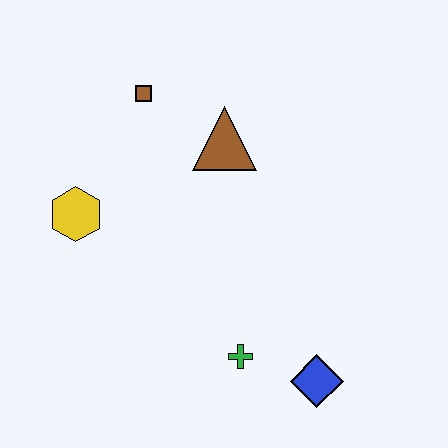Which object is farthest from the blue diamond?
The brown square is farthest from the blue diamond.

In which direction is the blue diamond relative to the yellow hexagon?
The blue diamond is to the right of the yellow hexagon.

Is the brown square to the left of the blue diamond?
Yes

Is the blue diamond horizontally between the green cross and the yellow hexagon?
No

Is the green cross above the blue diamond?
Yes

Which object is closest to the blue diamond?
The green cross is closest to the blue diamond.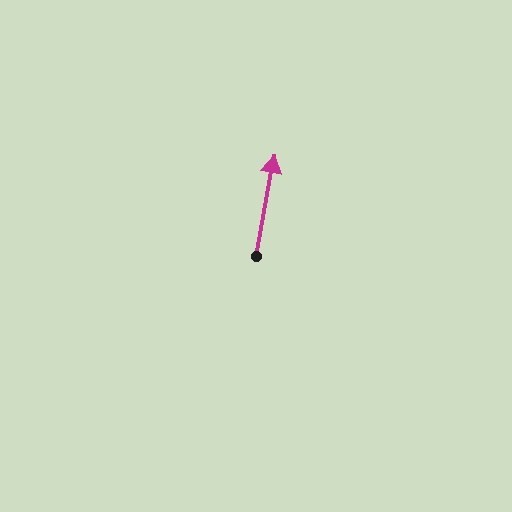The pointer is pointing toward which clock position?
Roughly 12 o'clock.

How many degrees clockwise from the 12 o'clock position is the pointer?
Approximately 10 degrees.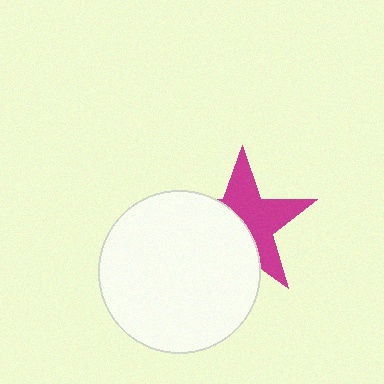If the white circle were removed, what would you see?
You would see the complete magenta star.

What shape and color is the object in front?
The object in front is a white circle.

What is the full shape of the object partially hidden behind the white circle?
The partially hidden object is a magenta star.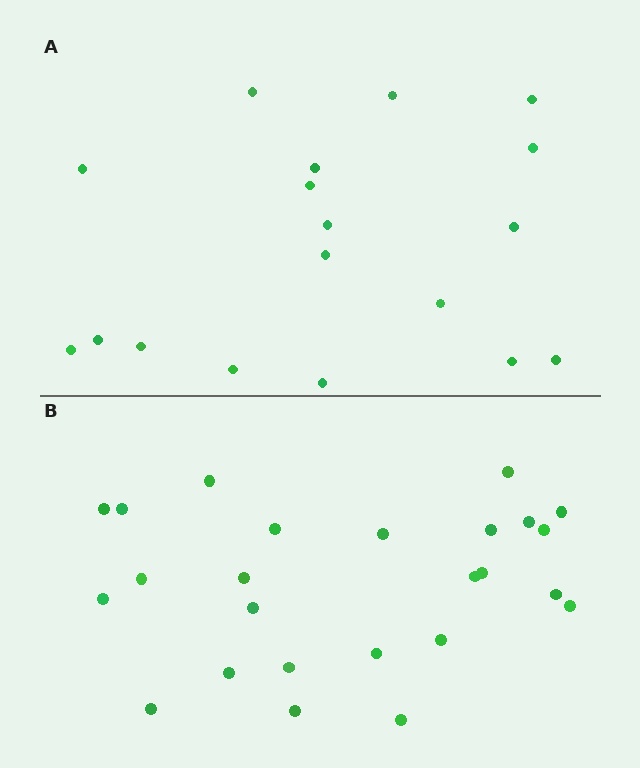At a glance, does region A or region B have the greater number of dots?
Region B (the bottom region) has more dots.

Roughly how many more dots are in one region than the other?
Region B has roughly 8 or so more dots than region A.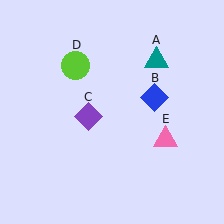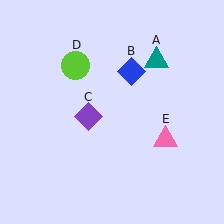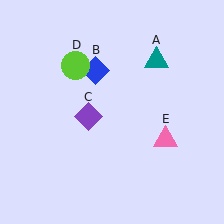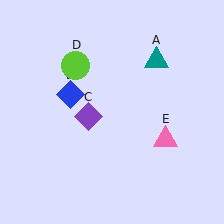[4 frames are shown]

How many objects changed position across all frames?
1 object changed position: blue diamond (object B).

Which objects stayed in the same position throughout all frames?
Teal triangle (object A) and purple diamond (object C) and lime circle (object D) and pink triangle (object E) remained stationary.